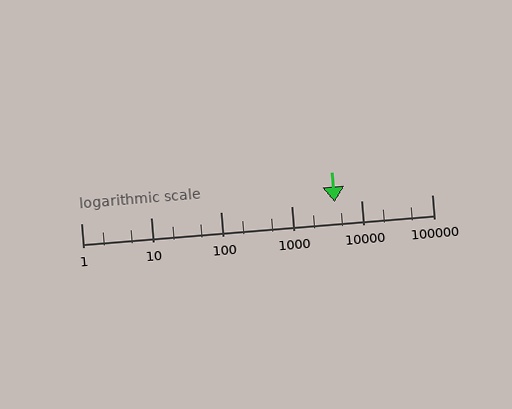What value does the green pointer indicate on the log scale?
The pointer indicates approximately 4100.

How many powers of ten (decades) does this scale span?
The scale spans 5 decades, from 1 to 100000.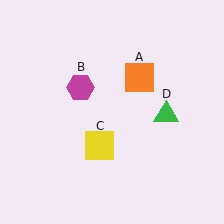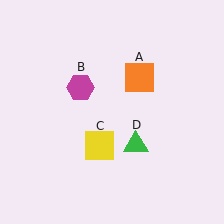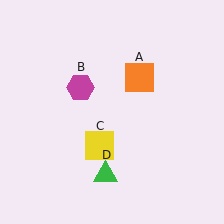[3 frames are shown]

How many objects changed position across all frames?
1 object changed position: green triangle (object D).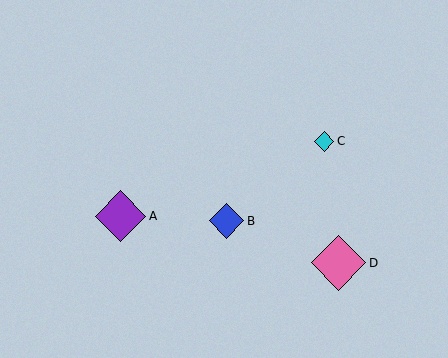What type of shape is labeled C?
Shape C is a cyan diamond.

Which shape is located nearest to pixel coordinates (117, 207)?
The purple diamond (labeled A) at (121, 216) is nearest to that location.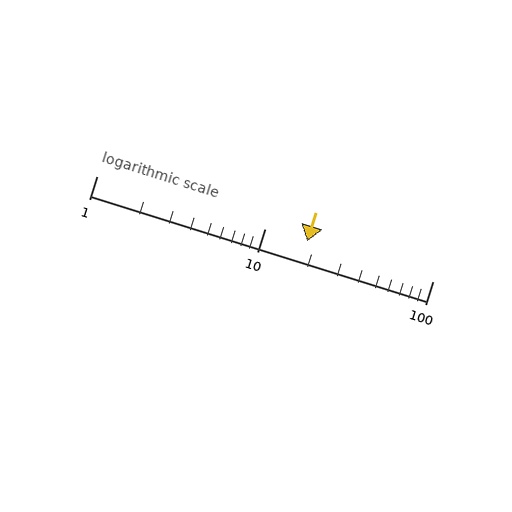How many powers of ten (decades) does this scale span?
The scale spans 2 decades, from 1 to 100.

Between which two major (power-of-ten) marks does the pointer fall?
The pointer is between 10 and 100.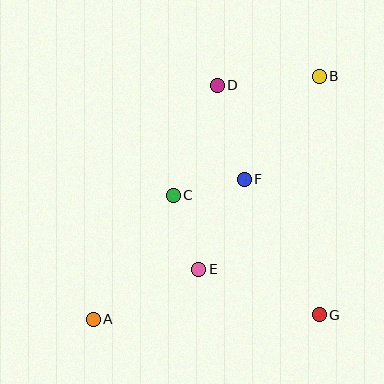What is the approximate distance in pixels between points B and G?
The distance between B and G is approximately 238 pixels.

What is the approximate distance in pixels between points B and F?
The distance between B and F is approximately 127 pixels.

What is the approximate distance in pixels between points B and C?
The distance between B and C is approximately 188 pixels.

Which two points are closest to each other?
Points C and F are closest to each other.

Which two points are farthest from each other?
Points A and B are farthest from each other.